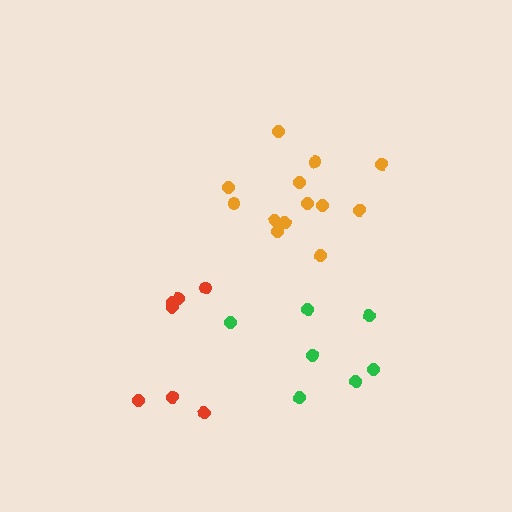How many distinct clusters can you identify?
There are 3 distinct clusters.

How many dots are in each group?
Group 1: 13 dots, Group 2: 7 dots, Group 3: 7 dots (27 total).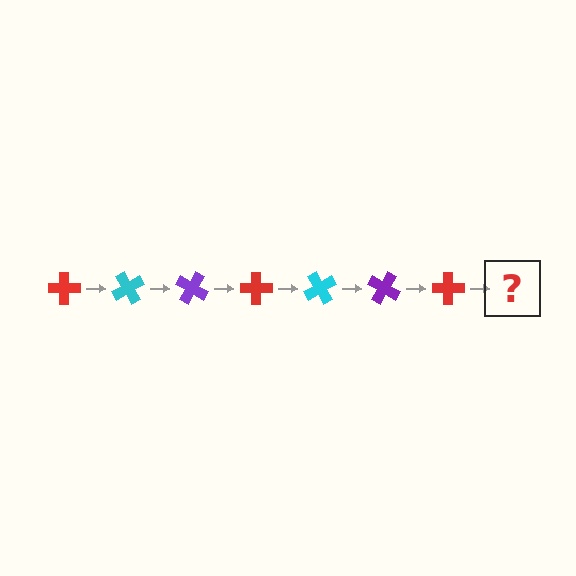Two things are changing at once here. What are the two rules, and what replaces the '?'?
The two rules are that it rotates 60 degrees each step and the color cycles through red, cyan, and purple. The '?' should be a cyan cross, rotated 420 degrees from the start.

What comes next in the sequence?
The next element should be a cyan cross, rotated 420 degrees from the start.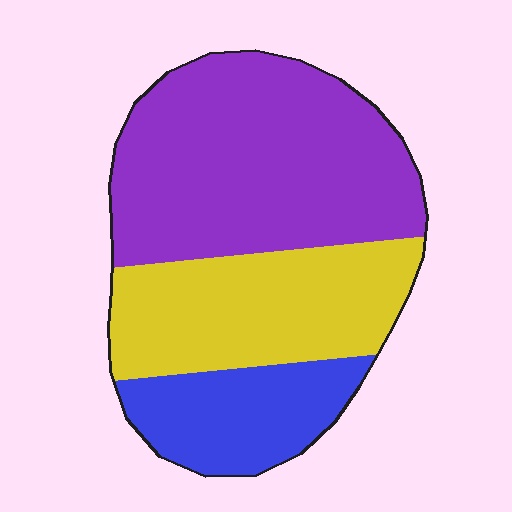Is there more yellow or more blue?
Yellow.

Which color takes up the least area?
Blue, at roughly 20%.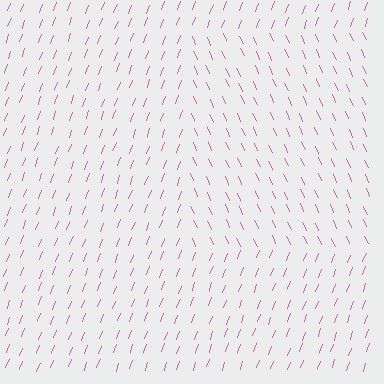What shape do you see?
I see a rectangle.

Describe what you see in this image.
The image is filled with small pink line segments. A rectangle region in the image has lines oriented differently from the surrounding lines, creating a visible texture boundary.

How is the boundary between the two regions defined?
The boundary is defined purely by a change in line orientation (approximately 45 degrees difference). All lines are the same color and thickness.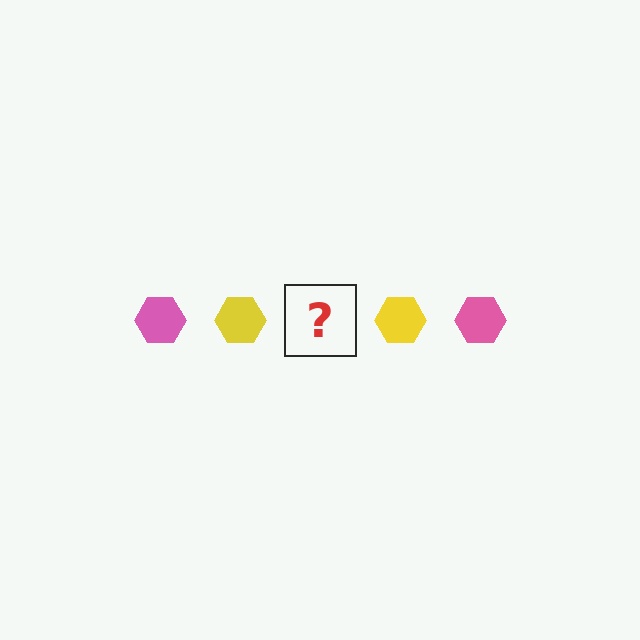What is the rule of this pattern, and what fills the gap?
The rule is that the pattern cycles through pink, yellow hexagons. The gap should be filled with a pink hexagon.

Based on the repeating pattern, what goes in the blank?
The blank should be a pink hexagon.